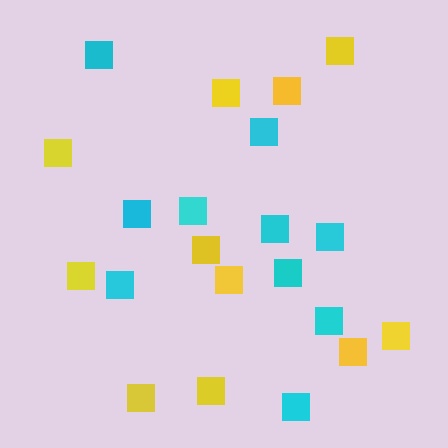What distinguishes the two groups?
There are 2 groups: one group of yellow squares (11) and one group of cyan squares (10).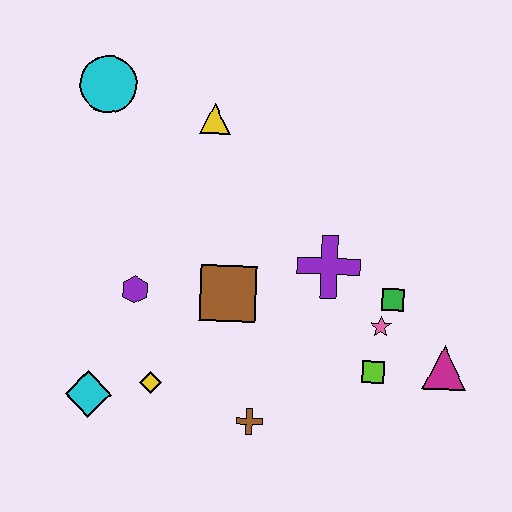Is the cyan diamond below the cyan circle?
Yes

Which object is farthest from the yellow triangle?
The magenta triangle is farthest from the yellow triangle.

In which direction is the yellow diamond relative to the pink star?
The yellow diamond is to the left of the pink star.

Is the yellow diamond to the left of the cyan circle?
No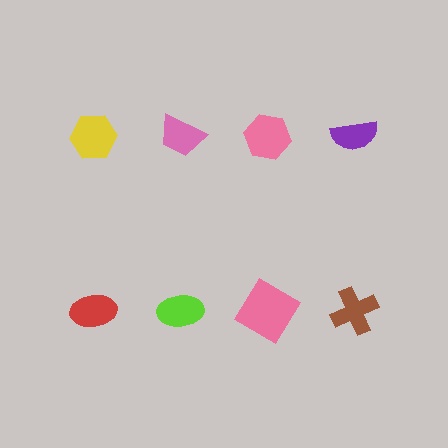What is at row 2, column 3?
A pink diamond.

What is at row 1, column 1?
A yellow hexagon.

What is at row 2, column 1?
A red ellipse.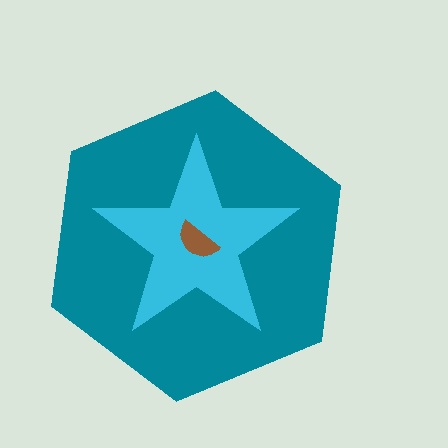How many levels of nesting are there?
3.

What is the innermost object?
The brown semicircle.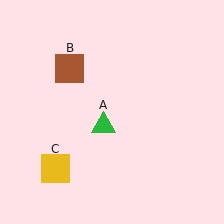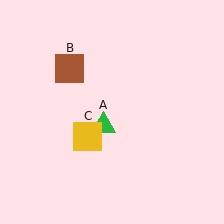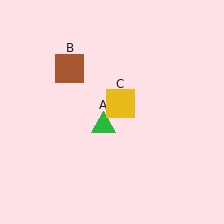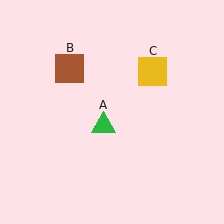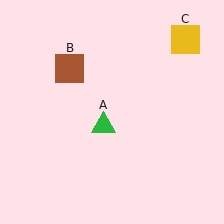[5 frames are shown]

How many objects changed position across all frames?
1 object changed position: yellow square (object C).